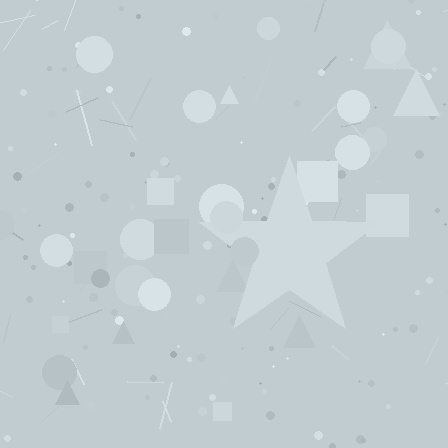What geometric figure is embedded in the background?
A star is embedded in the background.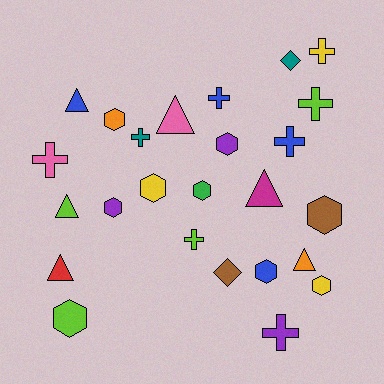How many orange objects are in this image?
There are 2 orange objects.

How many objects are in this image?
There are 25 objects.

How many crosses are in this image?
There are 8 crosses.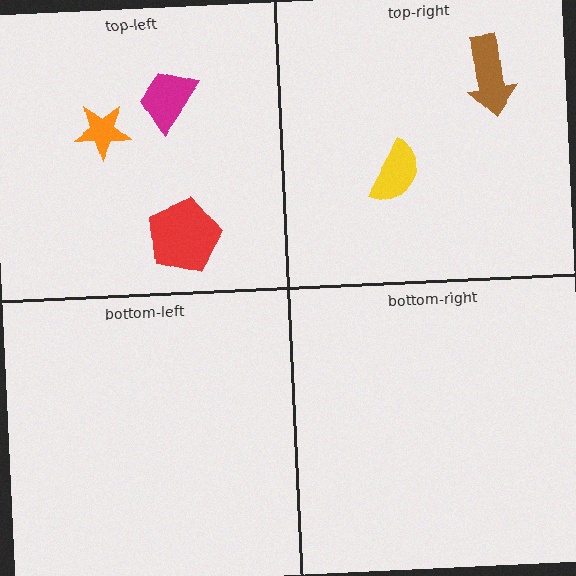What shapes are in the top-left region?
The orange star, the red pentagon, the magenta trapezoid.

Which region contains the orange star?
The top-left region.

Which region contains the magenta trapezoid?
The top-left region.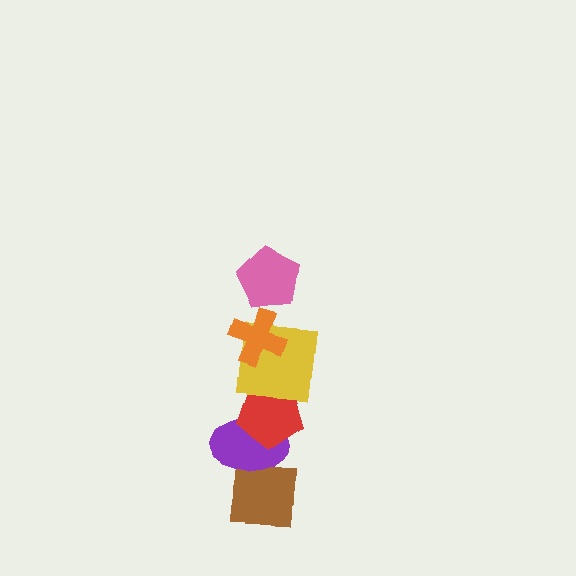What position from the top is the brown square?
The brown square is 6th from the top.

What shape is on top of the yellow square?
The orange cross is on top of the yellow square.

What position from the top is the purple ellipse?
The purple ellipse is 5th from the top.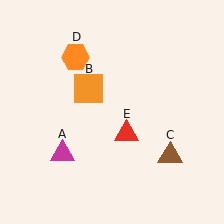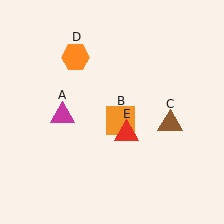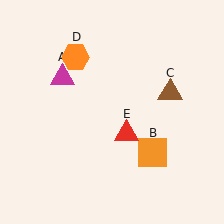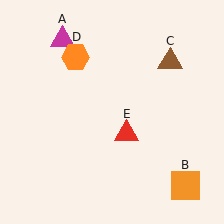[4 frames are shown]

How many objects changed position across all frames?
3 objects changed position: magenta triangle (object A), orange square (object B), brown triangle (object C).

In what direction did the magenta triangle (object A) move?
The magenta triangle (object A) moved up.